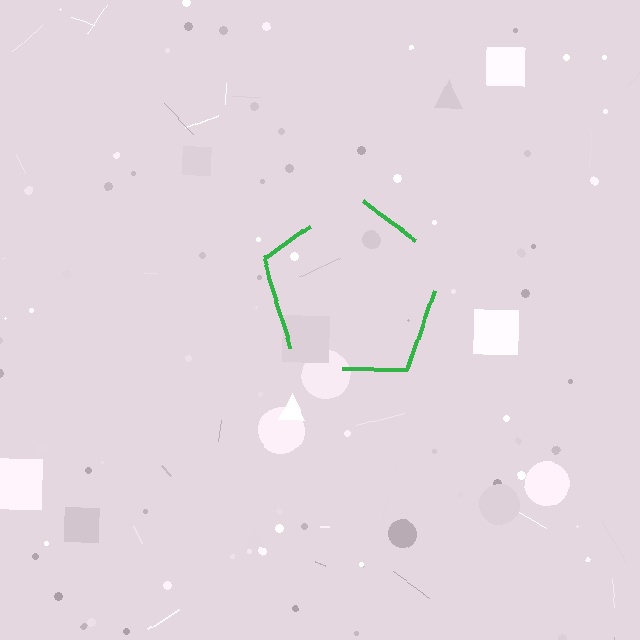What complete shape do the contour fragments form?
The contour fragments form a pentagon.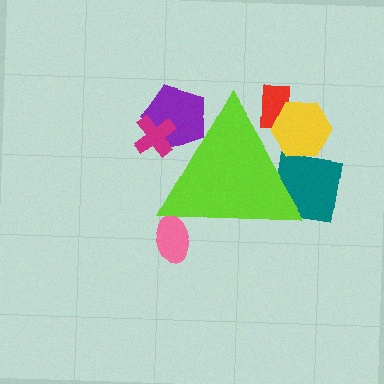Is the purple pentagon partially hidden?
Yes, the purple pentagon is partially hidden behind the lime triangle.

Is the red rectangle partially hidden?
Yes, the red rectangle is partially hidden behind the lime triangle.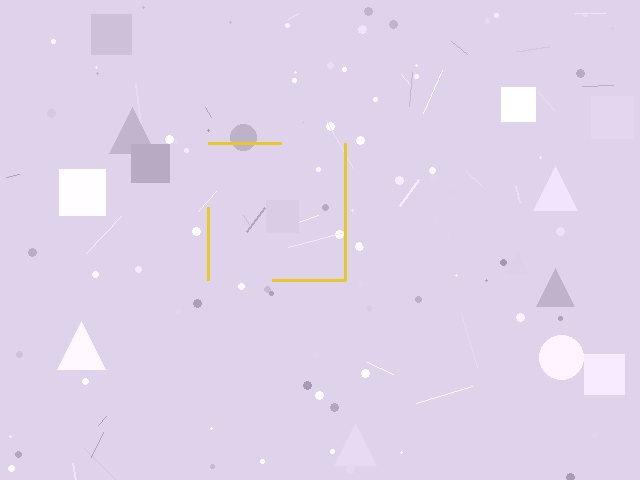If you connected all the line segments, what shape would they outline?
They would outline a square.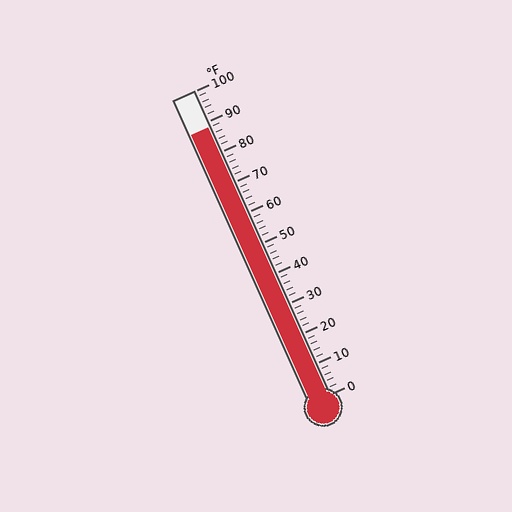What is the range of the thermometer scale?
The thermometer scale ranges from 0°F to 100°F.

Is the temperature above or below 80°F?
The temperature is above 80°F.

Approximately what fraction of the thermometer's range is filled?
The thermometer is filled to approximately 90% of its range.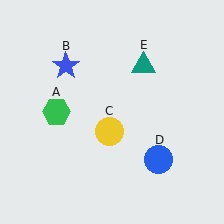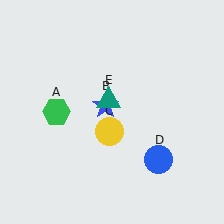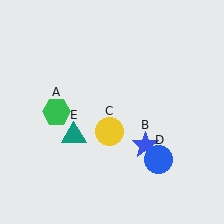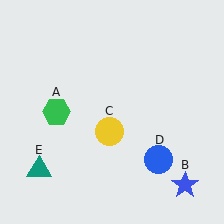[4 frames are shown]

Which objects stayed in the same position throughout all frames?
Green hexagon (object A) and yellow circle (object C) and blue circle (object D) remained stationary.